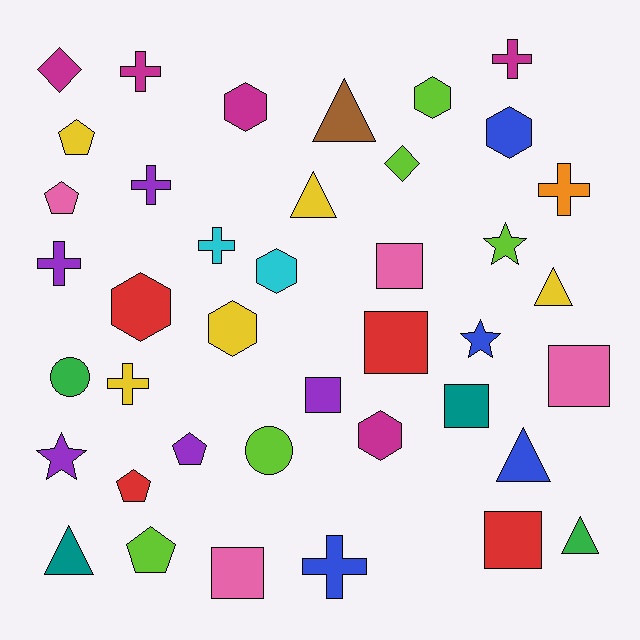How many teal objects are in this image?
There are 2 teal objects.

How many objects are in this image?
There are 40 objects.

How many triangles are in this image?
There are 6 triangles.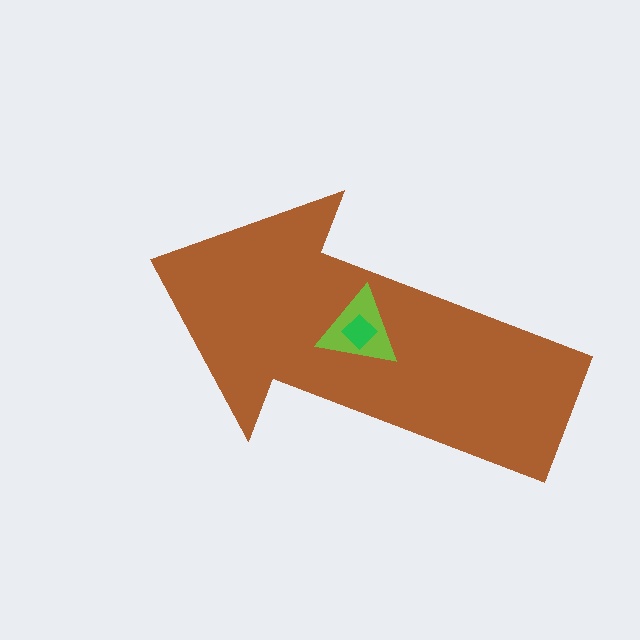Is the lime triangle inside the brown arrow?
Yes.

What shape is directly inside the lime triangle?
The green diamond.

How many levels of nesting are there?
3.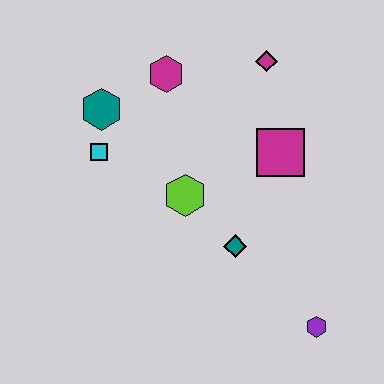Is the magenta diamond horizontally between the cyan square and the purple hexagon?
Yes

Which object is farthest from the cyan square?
The purple hexagon is farthest from the cyan square.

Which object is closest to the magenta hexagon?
The teal hexagon is closest to the magenta hexagon.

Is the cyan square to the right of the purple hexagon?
No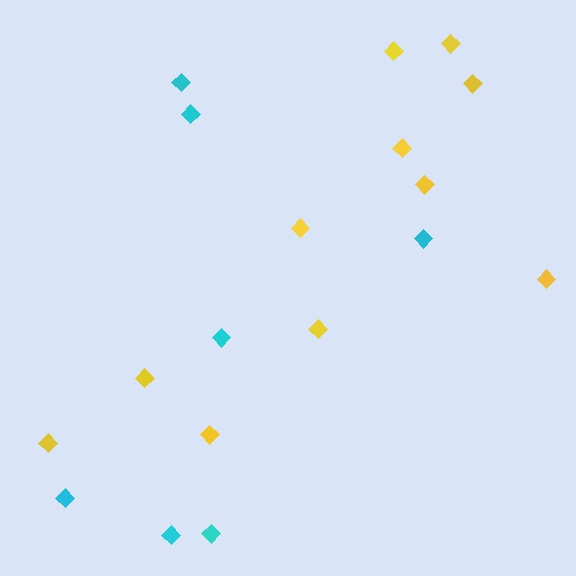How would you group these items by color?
There are 2 groups: one group of cyan diamonds (7) and one group of yellow diamonds (11).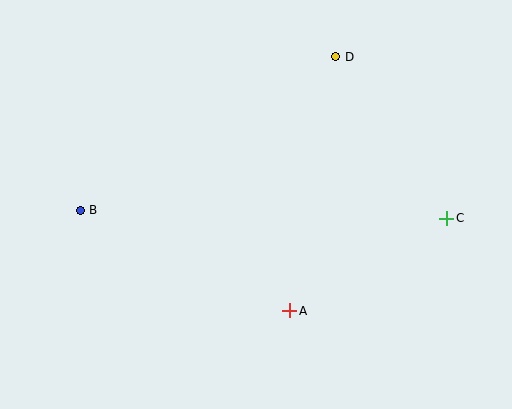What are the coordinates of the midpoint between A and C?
The midpoint between A and C is at (368, 264).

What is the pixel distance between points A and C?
The distance between A and C is 183 pixels.